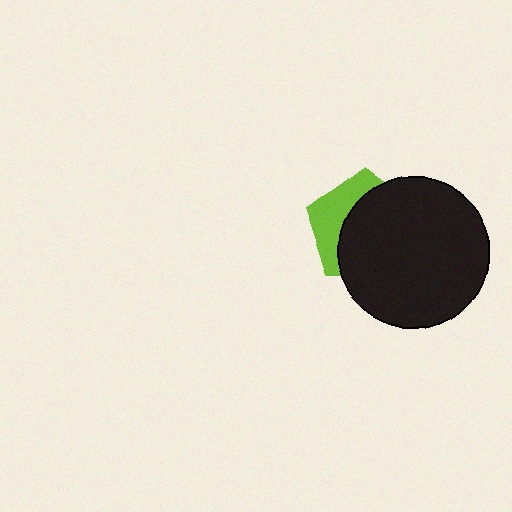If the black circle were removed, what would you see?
You would see the complete lime pentagon.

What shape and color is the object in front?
The object in front is a black circle.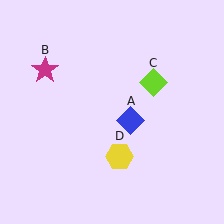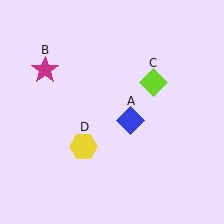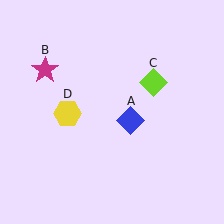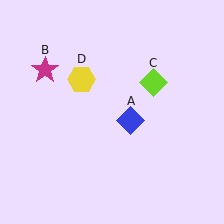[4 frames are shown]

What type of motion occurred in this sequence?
The yellow hexagon (object D) rotated clockwise around the center of the scene.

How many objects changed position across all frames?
1 object changed position: yellow hexagon (object D).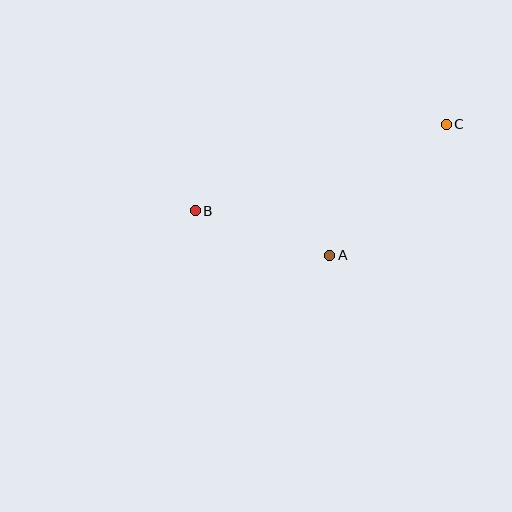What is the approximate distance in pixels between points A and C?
The distance between A and C is approximately 175 pixels.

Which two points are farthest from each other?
Points B and C are farthest from each other.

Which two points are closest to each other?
Points A and B are closest to each other.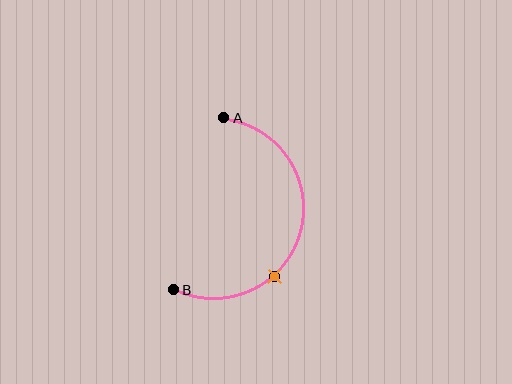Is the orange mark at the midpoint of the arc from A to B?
No. The orange mark lies on the arc but is closer to endpoint B. The arc midpoint would be at the point on the curve equidistant along the arc from both A and B.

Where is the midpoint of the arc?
The arc midpoint is the point on the curve farthest from the straight line joining A and B. It sits to the right of that line.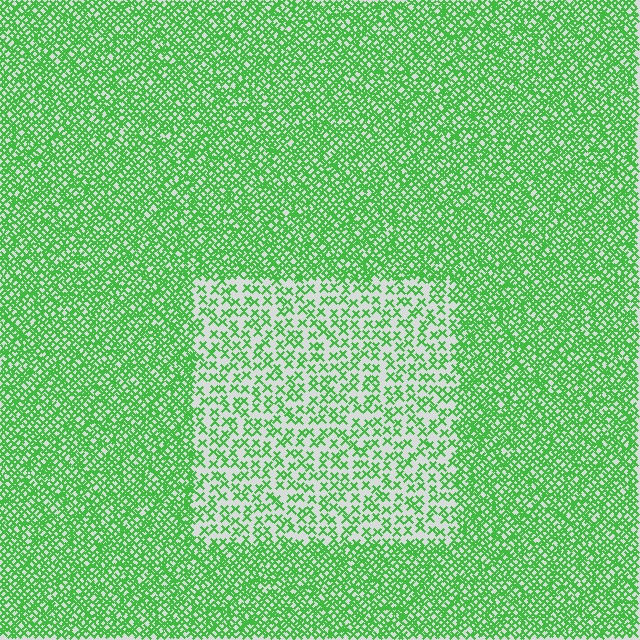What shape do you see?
I see a rectangle.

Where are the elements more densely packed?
The elements are more densely packed outside the rectangle boundary.